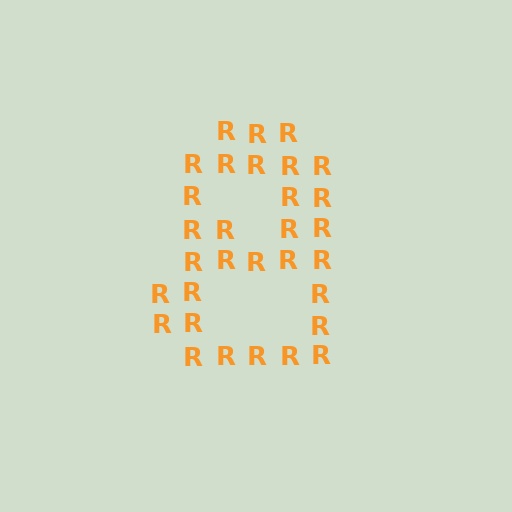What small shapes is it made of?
It is made of small letter R's.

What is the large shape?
The large shape is the digit 8.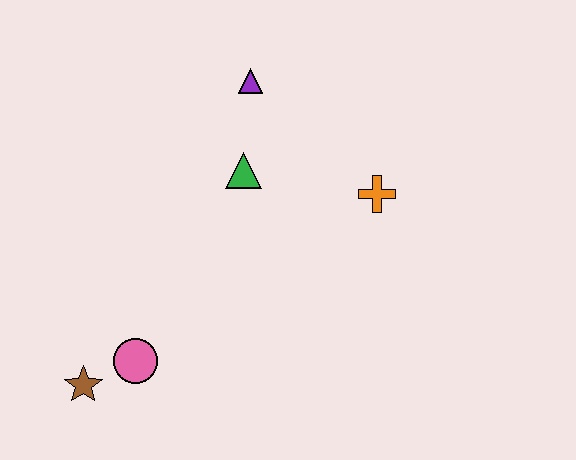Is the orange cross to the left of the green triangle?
No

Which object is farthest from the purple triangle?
The brown star is farthest from the purple triangle.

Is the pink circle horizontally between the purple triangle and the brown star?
Yes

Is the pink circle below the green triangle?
Yes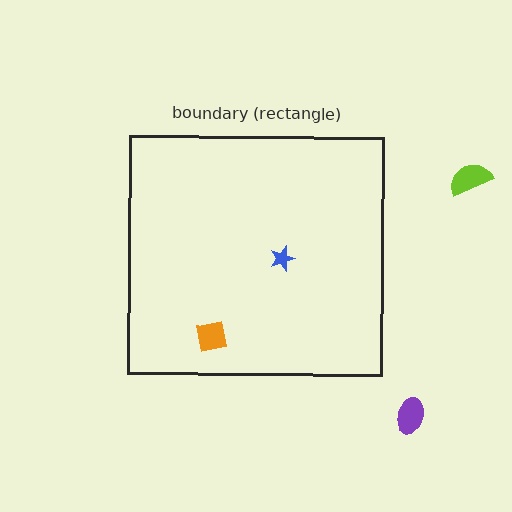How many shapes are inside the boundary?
2 inside, 2 outside.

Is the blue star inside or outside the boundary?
Inside.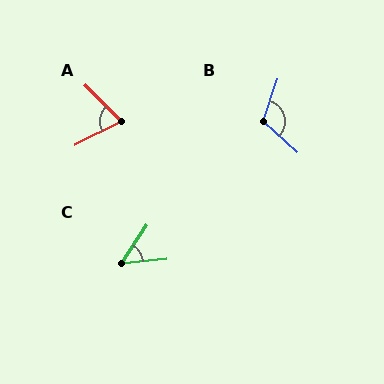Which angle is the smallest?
C, at approximately 52 degrees.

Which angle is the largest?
B, at approximately 114 degrees.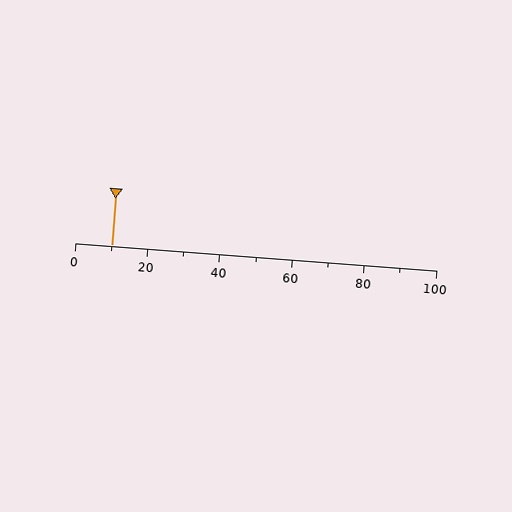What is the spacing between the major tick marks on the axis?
The major ticks are spaced 20 apart.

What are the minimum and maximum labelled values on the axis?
The axis runs from 0 to 100.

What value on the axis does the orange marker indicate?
The marker indicates approximately 10.